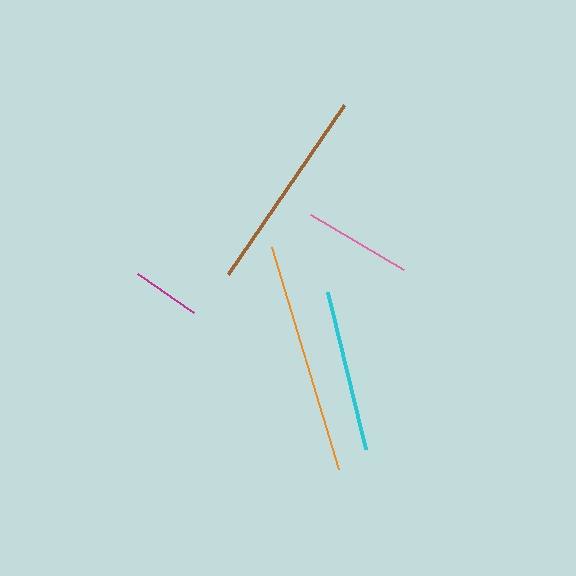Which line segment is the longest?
The orange line is the longest at approximately 232 pixels.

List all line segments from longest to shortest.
From longest to shortest: orange, brown, cyan, pink, magenta.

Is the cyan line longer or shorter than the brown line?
The brown line is longer than the cyan line.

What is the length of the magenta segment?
The magenta segment is approximately 69 pixels long.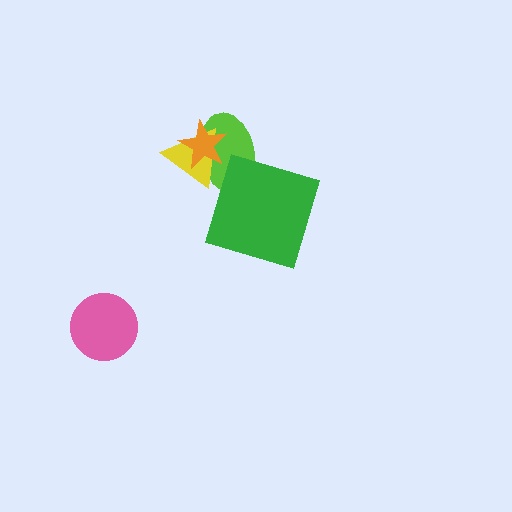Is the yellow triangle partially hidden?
Yes, it is partially covered by another shape.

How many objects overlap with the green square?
1 object overlaps with the green square.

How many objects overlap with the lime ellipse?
3 objects overlap with the lime ellipse.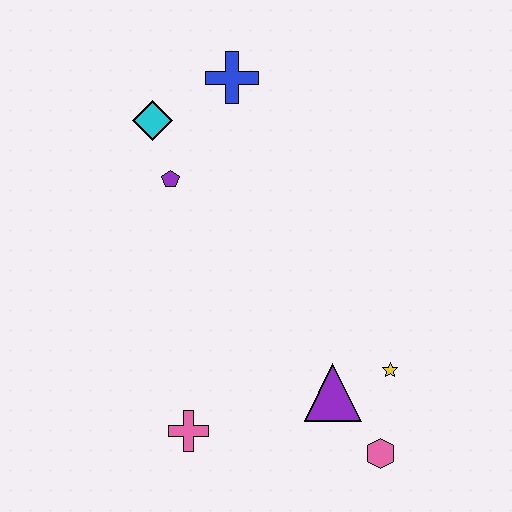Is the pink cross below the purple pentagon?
Yes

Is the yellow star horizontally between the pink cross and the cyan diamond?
No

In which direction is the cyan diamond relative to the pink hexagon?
The cyan diamond is above the pink hexagon.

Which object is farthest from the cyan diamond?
The pink hexagon is farthest from the cyan diamond.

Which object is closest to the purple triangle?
The yellow star is closest to the purple triangle.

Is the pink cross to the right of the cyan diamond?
Yes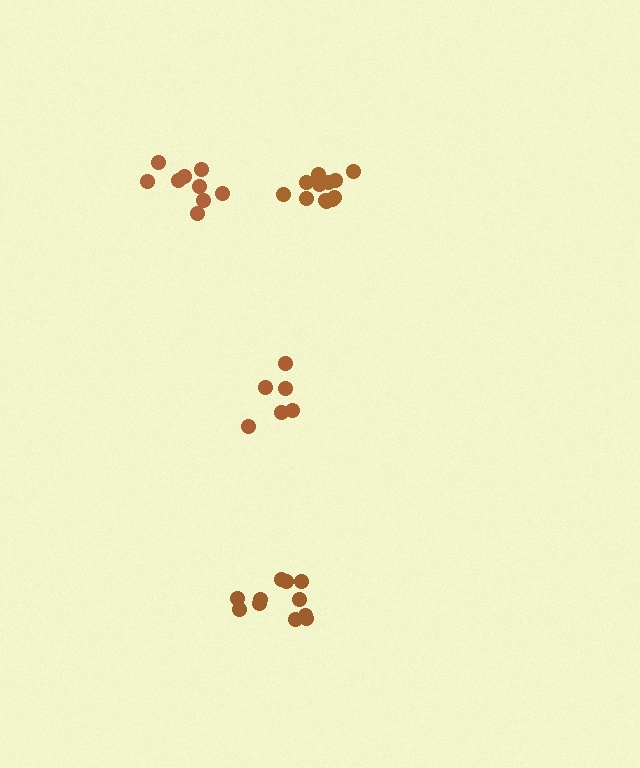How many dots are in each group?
Group 1: 6 dots, Group 2: 9 dots, Group 3: 12 dots, Group 4: 11 dots (38 total).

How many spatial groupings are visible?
There are 4 spatial groupings.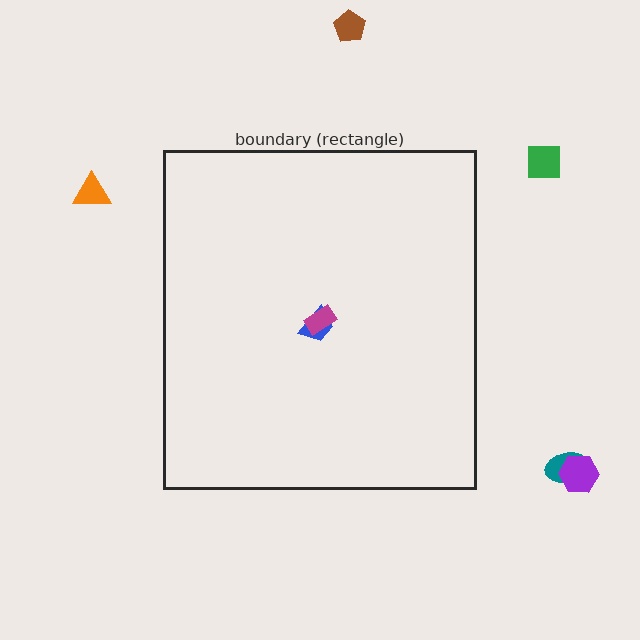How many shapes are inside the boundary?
2 inside, 5 outside.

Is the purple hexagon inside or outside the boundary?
Outside.